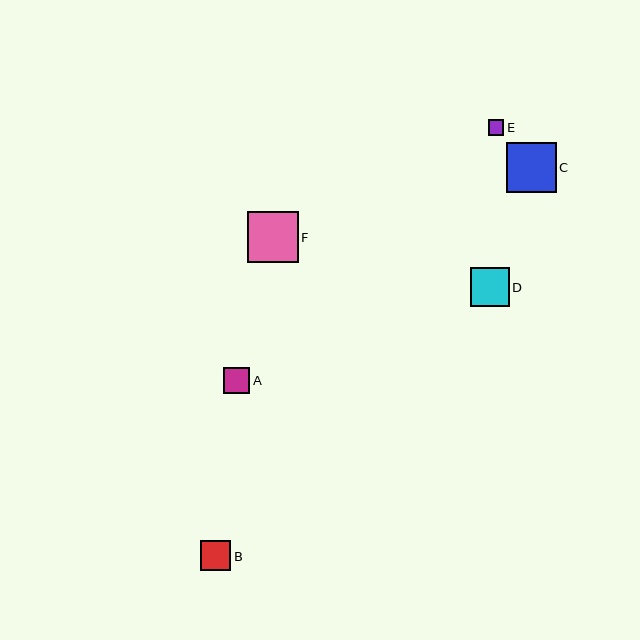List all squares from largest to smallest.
From largest to smallest: F, C, D, B, A, E.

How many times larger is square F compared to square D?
Square F is approximately 1.3 times the size of square D.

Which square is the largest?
Square F is the largest with a size of approximately 51 pixels.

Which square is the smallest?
Square E is the smallest with a size of approximately 16 pixels.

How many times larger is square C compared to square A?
Square C is approximately 1.9 times the size of square A.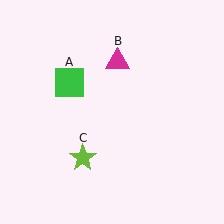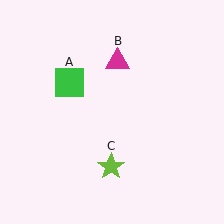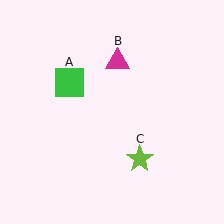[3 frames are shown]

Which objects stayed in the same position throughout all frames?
Green square (object A) and magenta triangle (object B) remained stationary.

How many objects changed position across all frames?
1 object changed position: lime star (object C).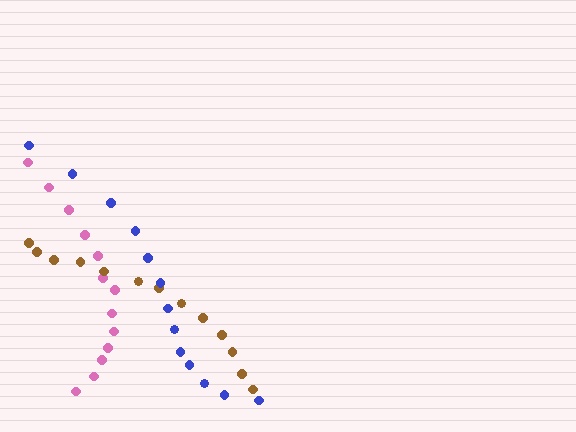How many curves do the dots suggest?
There are 3 distinct paths.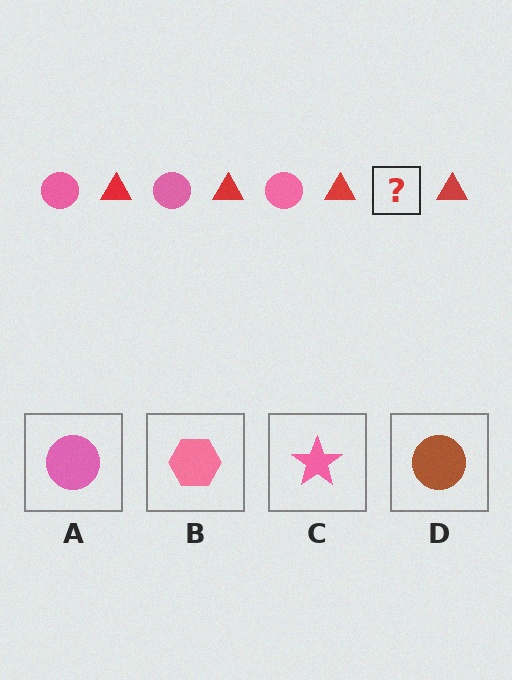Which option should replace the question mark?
Option A.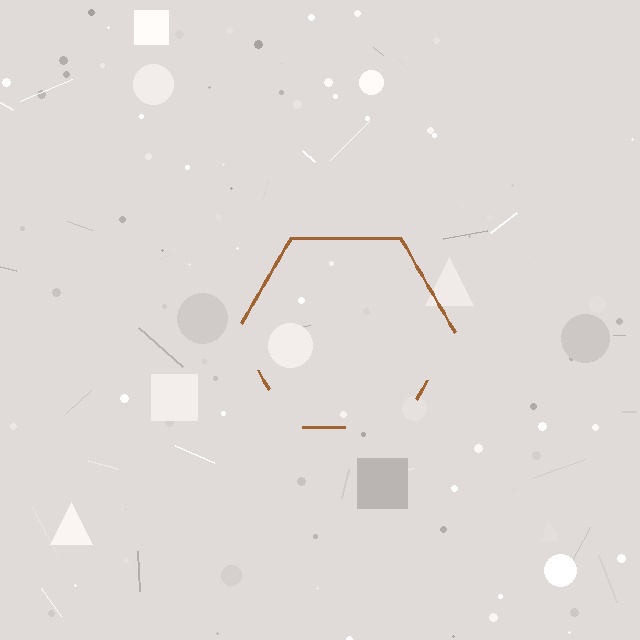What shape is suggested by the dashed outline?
The dashed outline suggests a hexagon.